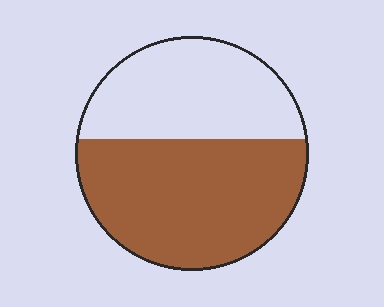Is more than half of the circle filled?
Yes.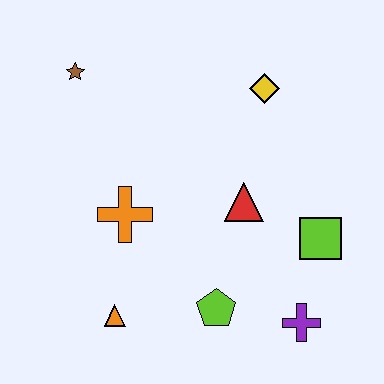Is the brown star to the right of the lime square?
No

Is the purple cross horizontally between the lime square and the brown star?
Yes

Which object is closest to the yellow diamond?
The red triangle is closest to the yellow diamond.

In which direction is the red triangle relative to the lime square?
The red triangle is to the left of the lime square.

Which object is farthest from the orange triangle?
The yellow diamond is farthest from the orange triangle.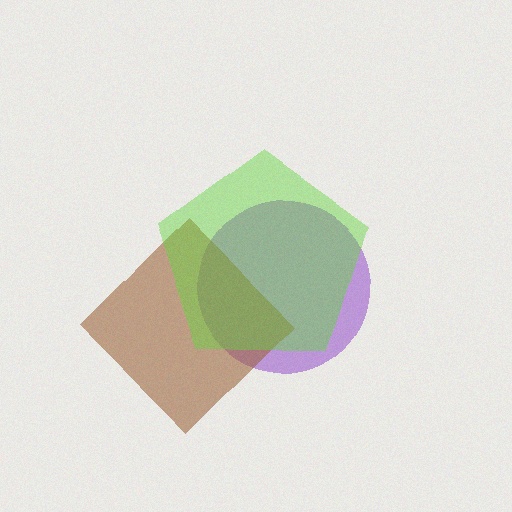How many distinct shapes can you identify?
There are 3 distinct shapes: a purple circle, a brown diamond, a lime pentagon.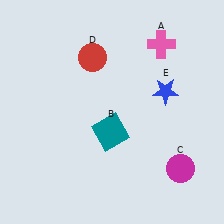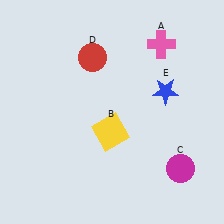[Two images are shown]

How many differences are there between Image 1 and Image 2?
There is 1 difference between the two images.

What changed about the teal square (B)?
In Image 1, B is teal. In Image 2, it changed to yellow.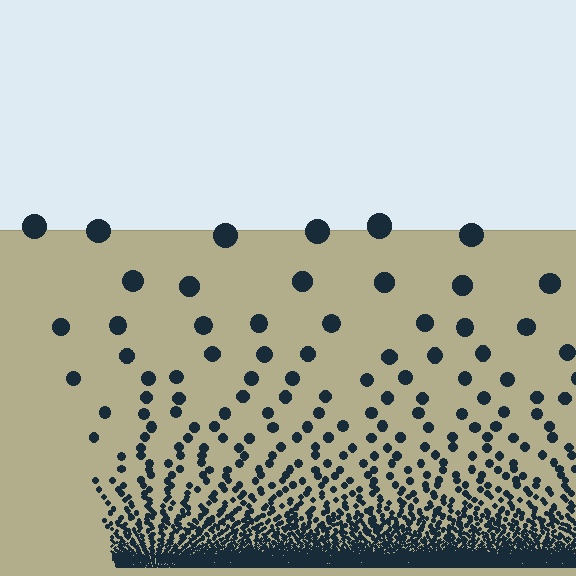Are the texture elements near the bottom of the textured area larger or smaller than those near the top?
Smaller. The gradient is inverted — elements near the bottom are smaller and denser.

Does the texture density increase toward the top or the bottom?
Density increases toward the bottom.